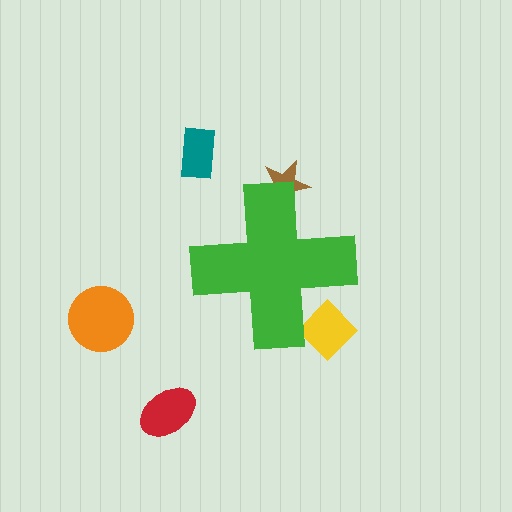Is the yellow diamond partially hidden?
Yes, the yellow diamond is partially hidden behind the green cross.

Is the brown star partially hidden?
Yes, the brown star is partially hidden behind the green cross.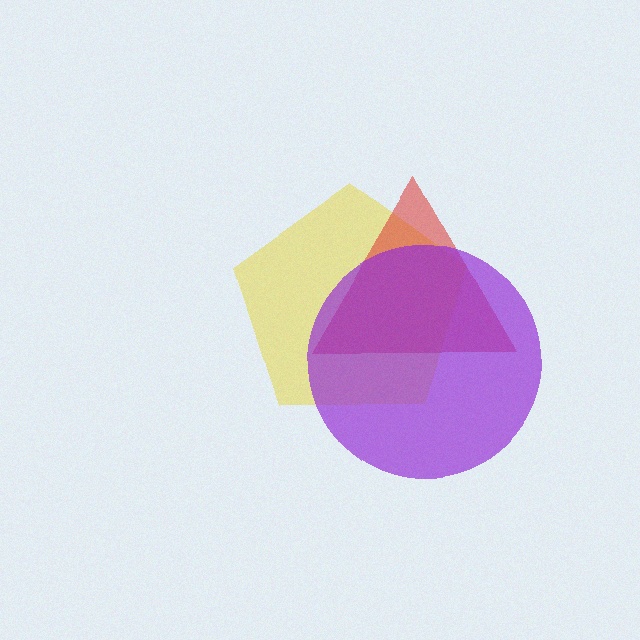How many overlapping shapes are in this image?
There are 3 overlapping shapes in the image.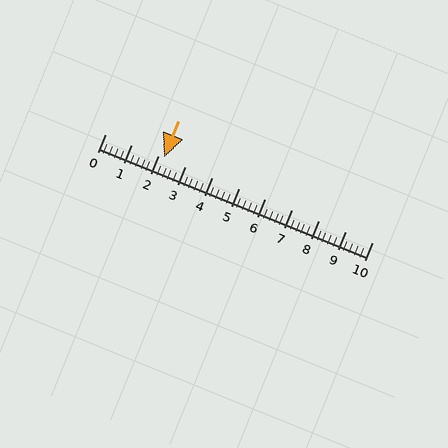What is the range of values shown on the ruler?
The ruler shows values from 0 to 10.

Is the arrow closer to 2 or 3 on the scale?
The arrow is closer to 2.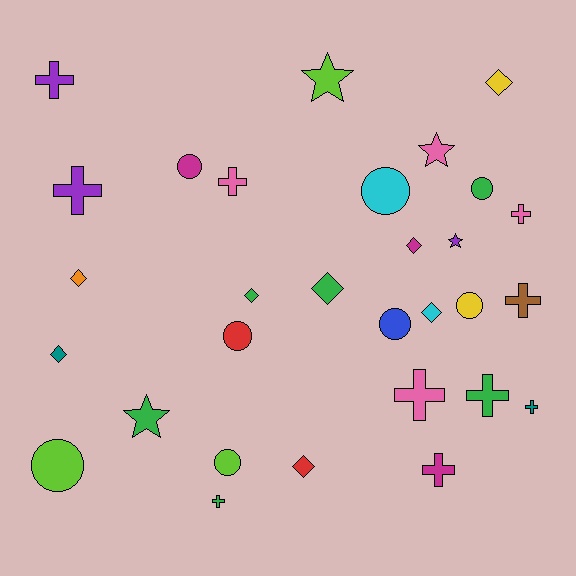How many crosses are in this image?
There are 10 crosses.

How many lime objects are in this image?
There are 3 lime objects.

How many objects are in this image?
There are 30 objects.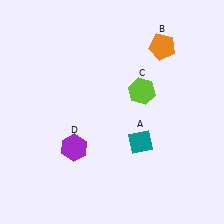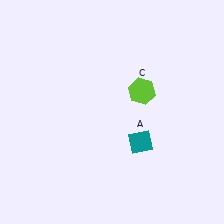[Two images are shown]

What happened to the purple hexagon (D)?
The purple hexagon (D) was removed in Image 2. It was in the bottom-left area of Image 1.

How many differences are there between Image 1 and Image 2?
There are 2 differences between the two images.